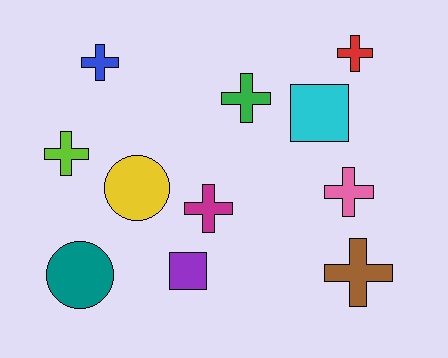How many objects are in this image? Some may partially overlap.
There are 11 objects.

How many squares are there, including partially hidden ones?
There are 2 squares.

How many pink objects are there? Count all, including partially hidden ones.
There is 1 pink object.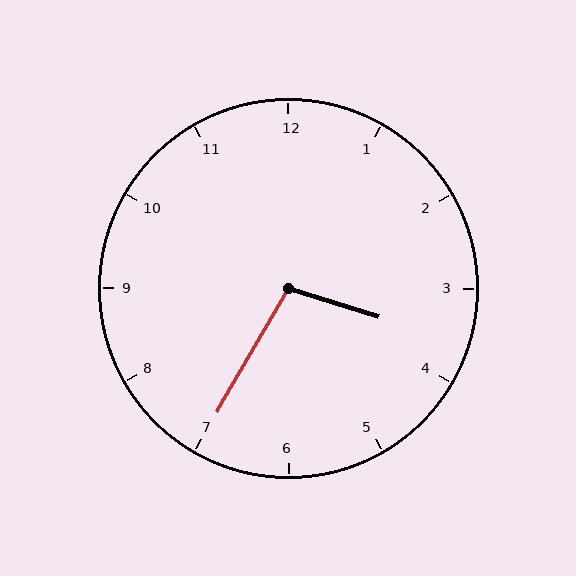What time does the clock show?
3:35.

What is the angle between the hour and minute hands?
Approximately 102 degrees.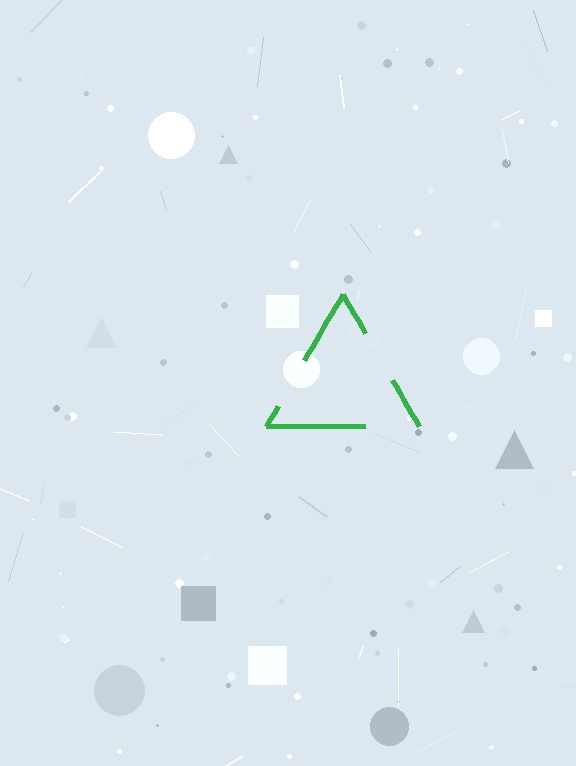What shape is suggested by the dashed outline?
The dashed outline suggests a triangle.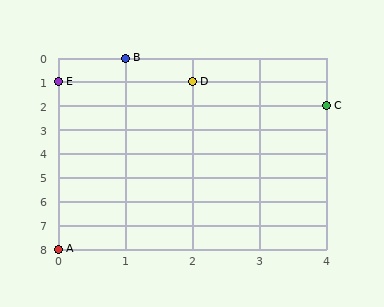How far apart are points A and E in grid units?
Points A and E are 7 rows apart.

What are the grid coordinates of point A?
Point A is at grid coordinates (0, 8).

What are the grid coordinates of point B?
Point B is at grid coordinates (1, 0).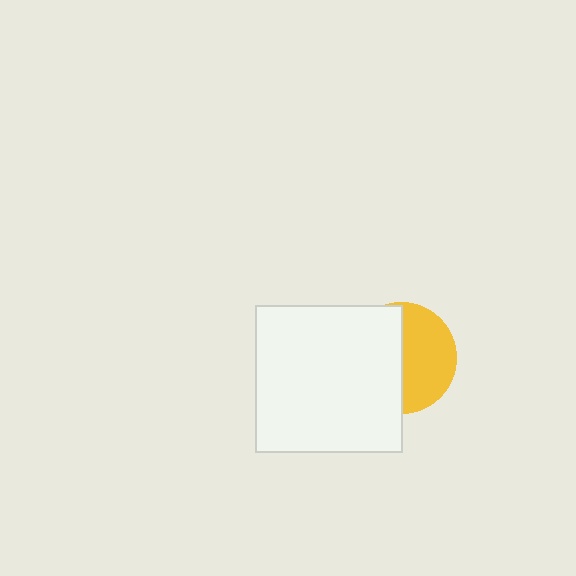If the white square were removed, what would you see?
You would see the complete yellow circle.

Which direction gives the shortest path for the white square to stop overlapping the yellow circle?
Moving left gives the shortest separation.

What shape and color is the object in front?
The object in front is a white square.